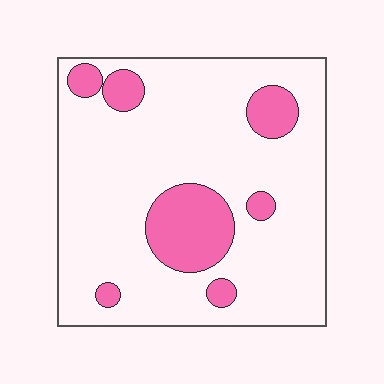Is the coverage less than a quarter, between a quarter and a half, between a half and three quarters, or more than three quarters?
Less than a quarter.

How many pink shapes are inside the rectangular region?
7.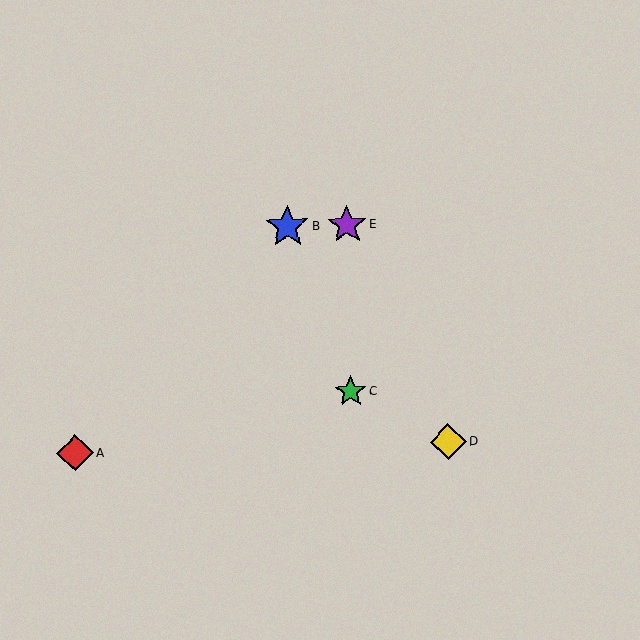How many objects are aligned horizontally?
2 objects (A, D) are aligned horizontally.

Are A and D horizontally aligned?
Yes, both are at y≈453.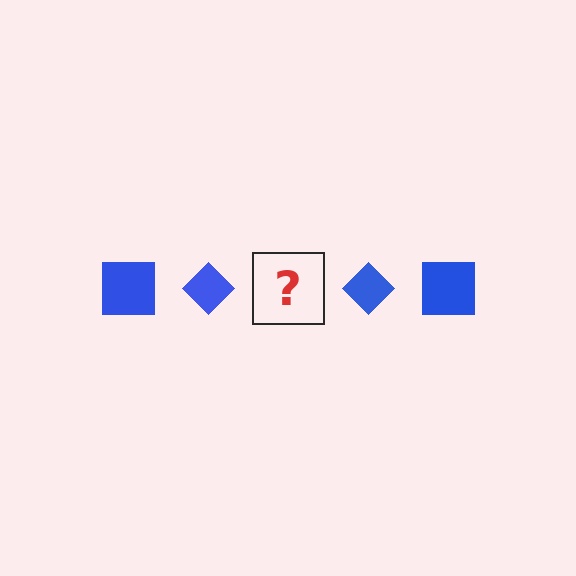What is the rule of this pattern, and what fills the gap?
The rule is that the pattern cycles through square, diamond shapes in blue. The gap should be filled with a blue square.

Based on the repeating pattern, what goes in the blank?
The blank should be a blue square.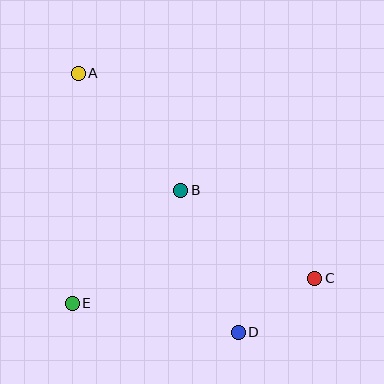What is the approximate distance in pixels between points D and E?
The distance between D and E is approximately 169 pixels.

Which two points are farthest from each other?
Points A and C are farthest from each other.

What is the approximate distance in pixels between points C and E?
The distance between C and E is approximately 244 pixels.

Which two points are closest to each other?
Points C and D are closest to each other.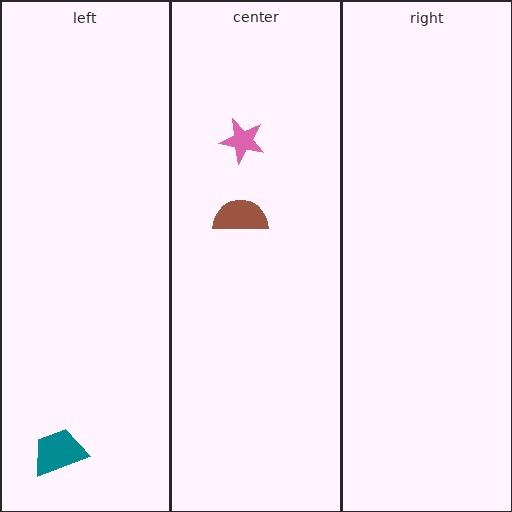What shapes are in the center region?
The brown semicircle, the pink star.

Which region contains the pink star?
The center region.